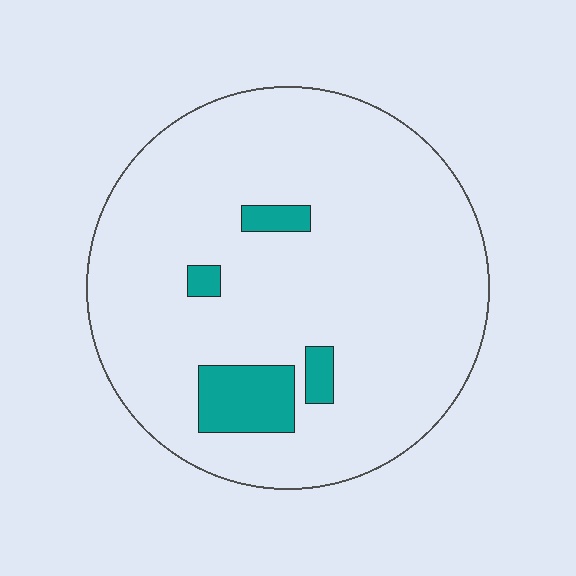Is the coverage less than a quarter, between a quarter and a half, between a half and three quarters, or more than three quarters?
Less than a quarter.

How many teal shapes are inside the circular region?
4.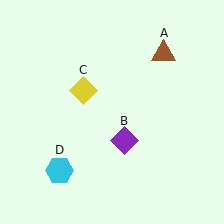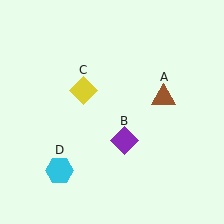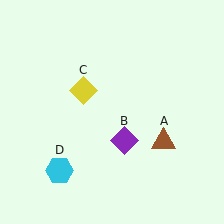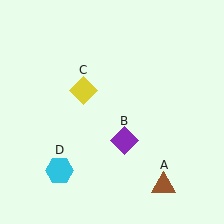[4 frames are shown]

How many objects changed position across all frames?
1 object changed position: brown triangle (object A).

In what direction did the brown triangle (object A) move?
The brown triangle (object A) moved down.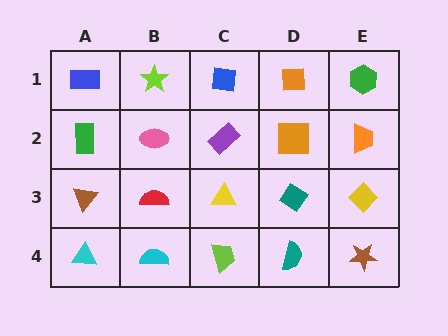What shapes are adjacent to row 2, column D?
An orange square (row 1, column D), a teal diamond (row 3, column D), a purple rectangle (row 2, column C), an orange trapezoid (row 2, column E).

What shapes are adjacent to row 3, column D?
An orange square (row 2, column D), a teal semicircle (row 4, column D), a yellow triangle (row 3, column C), a yellow diamond (row 3, column E).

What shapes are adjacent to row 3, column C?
A purple rectangle (row 2, column C), a lime trapezoid (row 4, column C), a red semicircle (row 3, column B), a teal diamond (row 3, column D).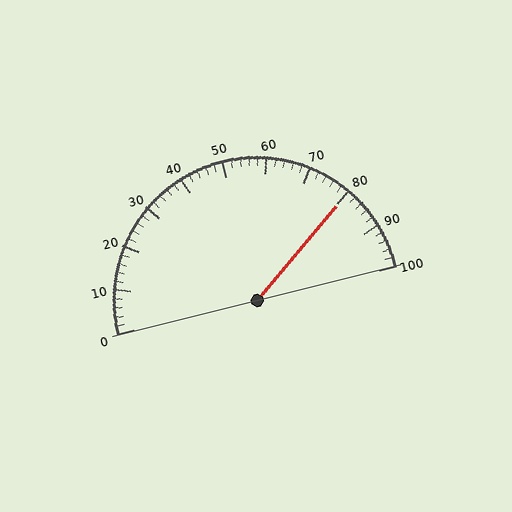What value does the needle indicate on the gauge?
The needle indicates approximately 80.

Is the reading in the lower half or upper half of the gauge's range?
The reading is in the upper half of the range (0 to 100).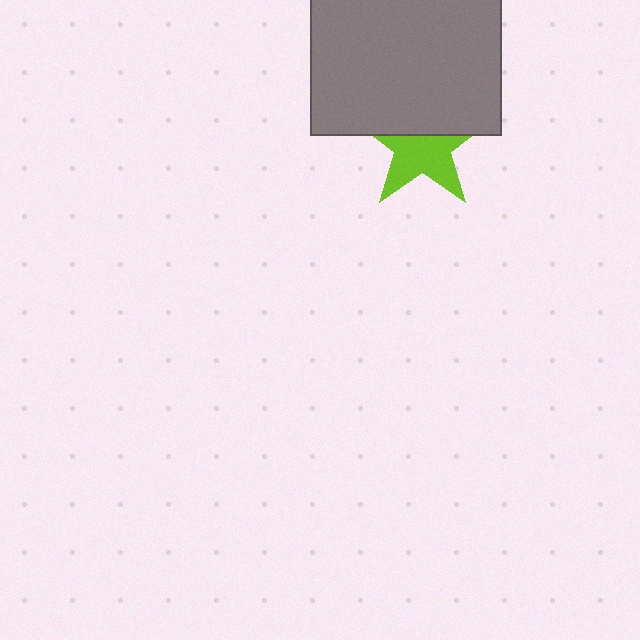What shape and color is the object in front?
The object in front is a gray rectangle.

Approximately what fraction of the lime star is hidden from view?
Roughly 44% of the lime star is hidden behind the gray rectangle.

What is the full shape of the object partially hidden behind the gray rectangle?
The partially hidden object is a lime star.